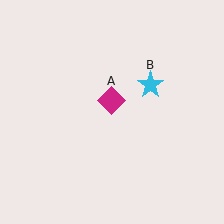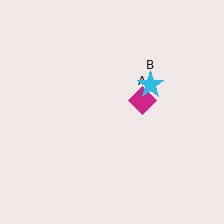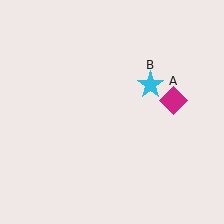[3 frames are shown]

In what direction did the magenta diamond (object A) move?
The magenta diamond (object A) moved right.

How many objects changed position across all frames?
1 object changed position: magenta diamond (object A).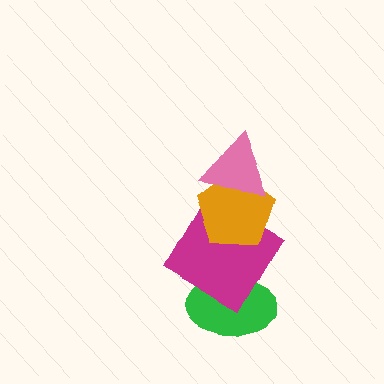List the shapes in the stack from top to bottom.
From top to bottom: the pink triangle, the orange pentagon, the magenta diamond, the green ellipse.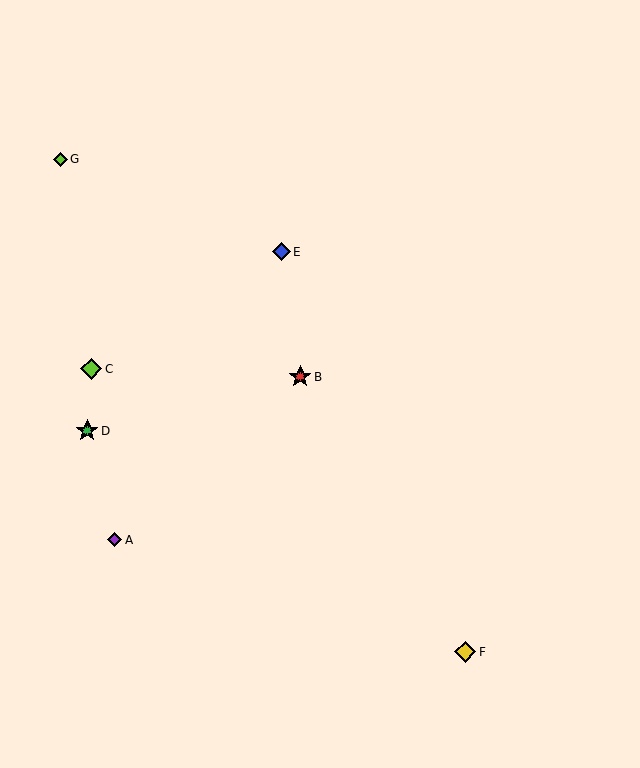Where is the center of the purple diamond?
The center of the purple diamond is at (114, 540).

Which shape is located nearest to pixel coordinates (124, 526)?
The purple diamond (labeled A) at (114, 540) is nearest to that location.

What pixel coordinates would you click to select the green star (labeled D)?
Click at (87, 431) to select the green star D.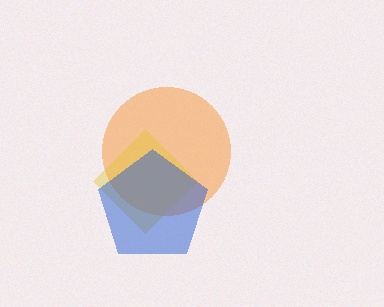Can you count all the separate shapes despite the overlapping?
Yes, there are 3 separate shapes.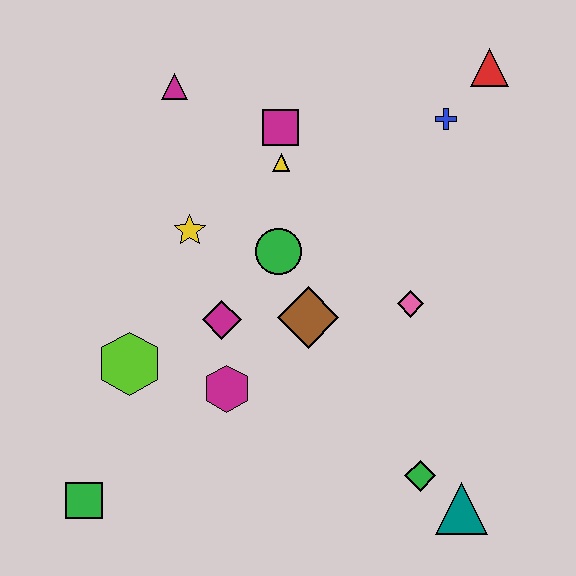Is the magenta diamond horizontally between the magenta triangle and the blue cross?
Yes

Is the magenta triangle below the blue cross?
No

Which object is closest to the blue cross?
The red triangle is closest to the blue cross.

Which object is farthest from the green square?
The red triangle is farthest from the green square.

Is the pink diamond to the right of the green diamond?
No